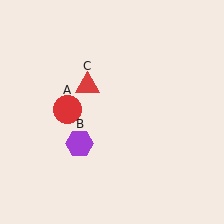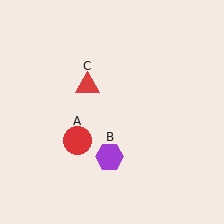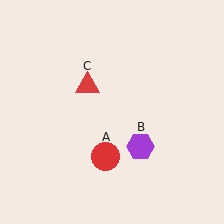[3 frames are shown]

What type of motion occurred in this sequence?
The red circle (object A), purple hexagon (object B) rotated counterclockwise around the center of the scene.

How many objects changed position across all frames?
2 objects changed position: red circle (object A), purple hexagon (object B).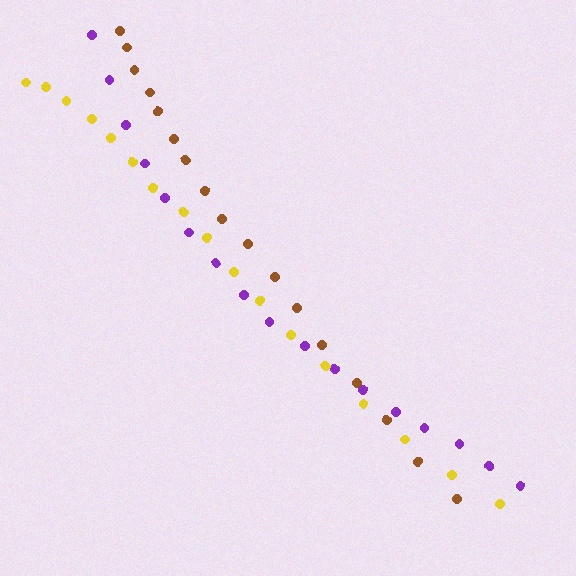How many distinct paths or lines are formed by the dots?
There are 3 distinct paths.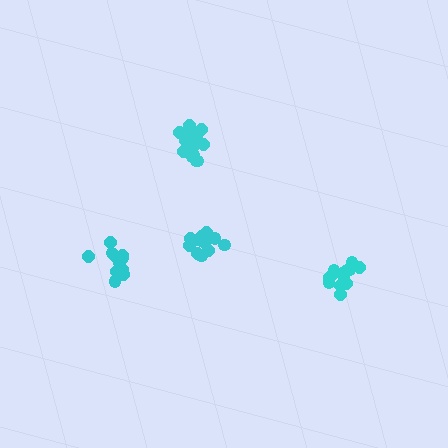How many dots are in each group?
Group 1: 16 dots, Group 2: 13 dots, Group 3: 14 dots, Group 4: 13 dots (56 total).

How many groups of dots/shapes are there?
There are 4 groups.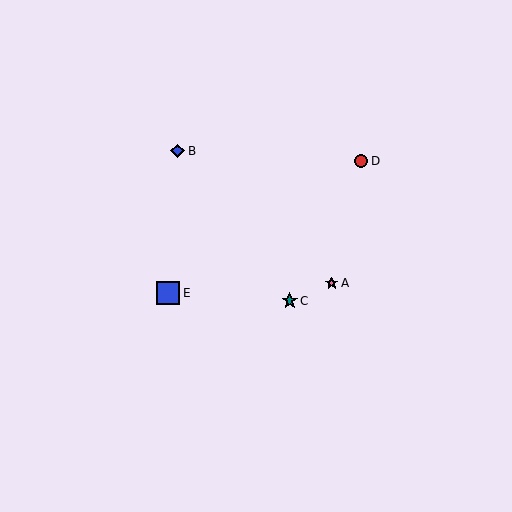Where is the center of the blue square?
The center of the blue square is at (168, 293).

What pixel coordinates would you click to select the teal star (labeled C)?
Click at (290, 301) to select the teal star C.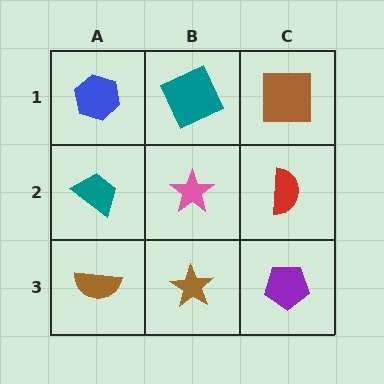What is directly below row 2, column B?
A brown star.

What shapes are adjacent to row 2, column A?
A blue hexagon (row 1, column A), a brown semicircle (row 3, column A), a pink star (row 2, column B).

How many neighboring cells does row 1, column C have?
2.